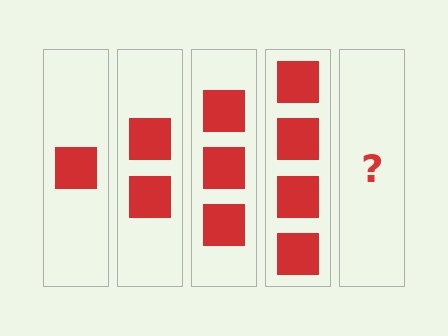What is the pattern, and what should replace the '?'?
The pattern is that each step adds one more square. The '?' should be 5 squares.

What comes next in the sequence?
The next element should be 5 squares.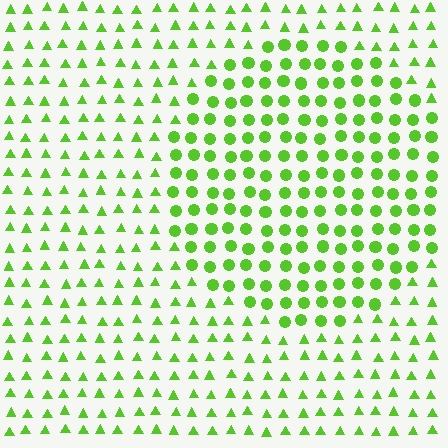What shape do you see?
I see a circle.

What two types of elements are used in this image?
The image uses circles inside the circle region and triangles outside it.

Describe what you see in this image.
The image is filled with small lime elements arranged in a uniform grid. A circle-shaped region contains circles, while the surrounding area contains triangles. The boundary is defined purely by the change in element shape.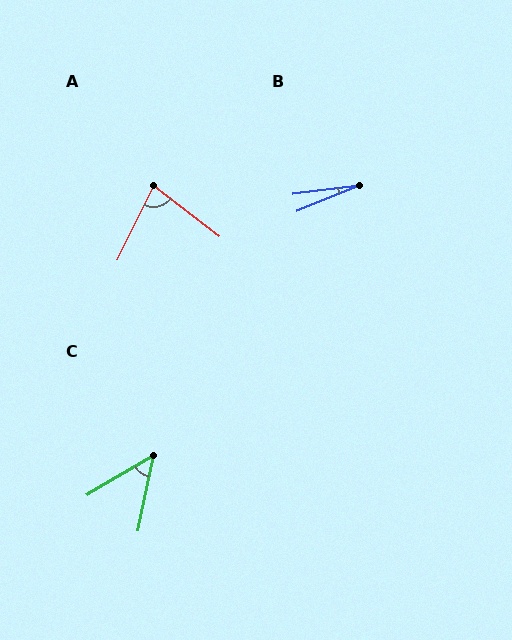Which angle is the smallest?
B, at approximately 15 degrees.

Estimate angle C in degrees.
Approximately 47 degrees.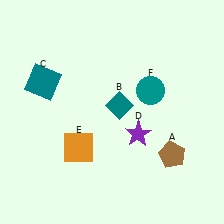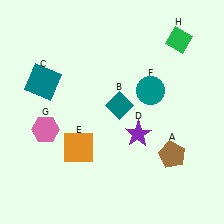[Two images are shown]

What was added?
A pink hexagon (G), a green diamond (H) were added in Image 2.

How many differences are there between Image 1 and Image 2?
There are 2 differences between the two images.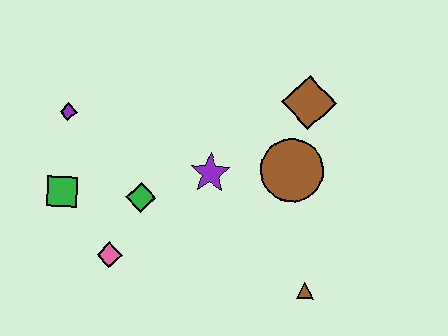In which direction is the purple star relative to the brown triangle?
The purple star is above the brown triangle.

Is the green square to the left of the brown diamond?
Yes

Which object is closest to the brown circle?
The brown diamond is closest to the brown circle.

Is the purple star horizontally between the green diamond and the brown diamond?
Yes